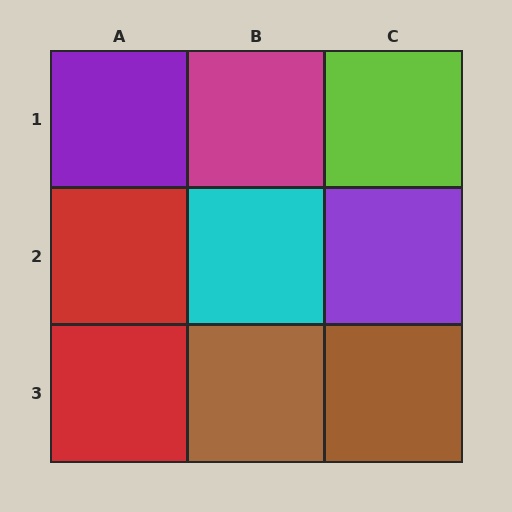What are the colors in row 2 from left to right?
Red, cyan, purple.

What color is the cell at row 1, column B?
Magenta.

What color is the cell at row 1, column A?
Purple.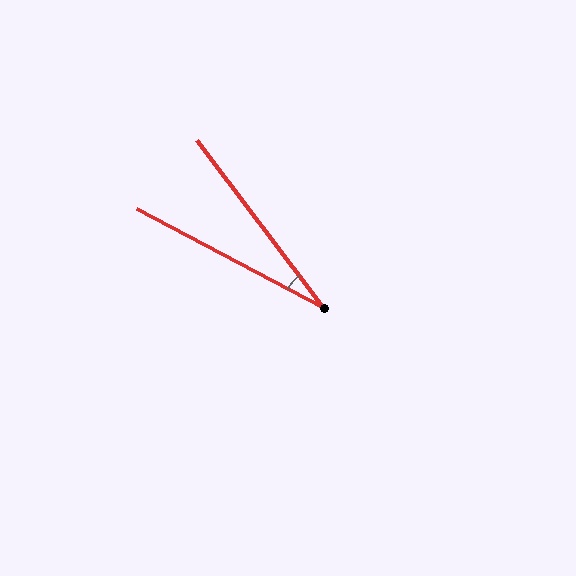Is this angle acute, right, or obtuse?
It is acute.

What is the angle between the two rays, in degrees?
Approximately 25 degrees.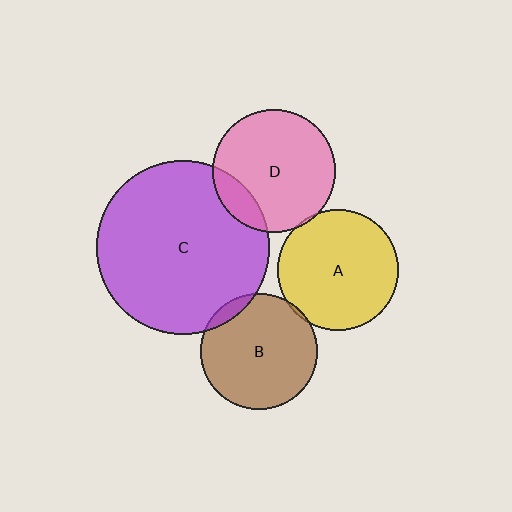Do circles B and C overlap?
Yes.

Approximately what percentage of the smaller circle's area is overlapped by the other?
Approximately 5%.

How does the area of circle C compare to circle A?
Approximately 2.0 times.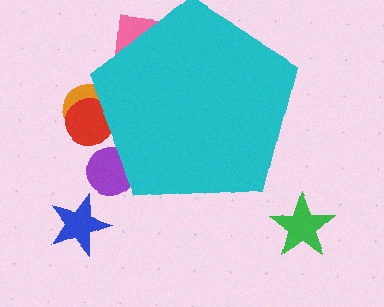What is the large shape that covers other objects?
A cyan pentagon.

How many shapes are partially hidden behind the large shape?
4 shapes are partially hidden.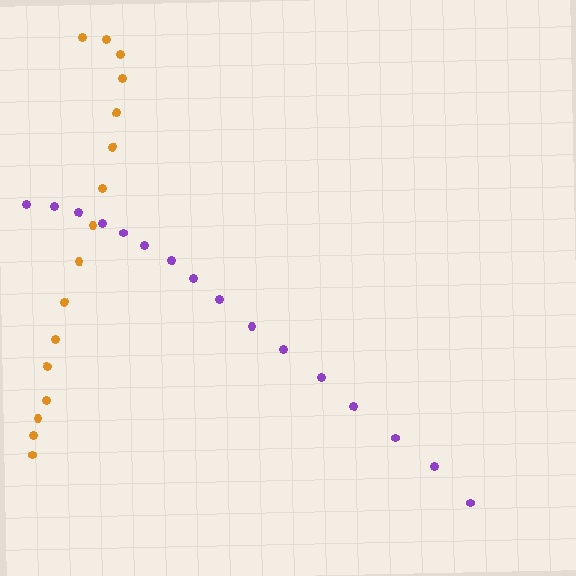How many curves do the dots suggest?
There are 2 distinct paths.